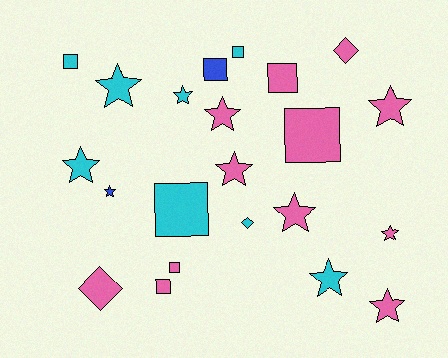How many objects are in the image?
There are 22 objects.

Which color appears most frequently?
Pink, with 12 objects.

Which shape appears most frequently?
Star, with 11 objects.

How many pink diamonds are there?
There are 2 pink diamonds.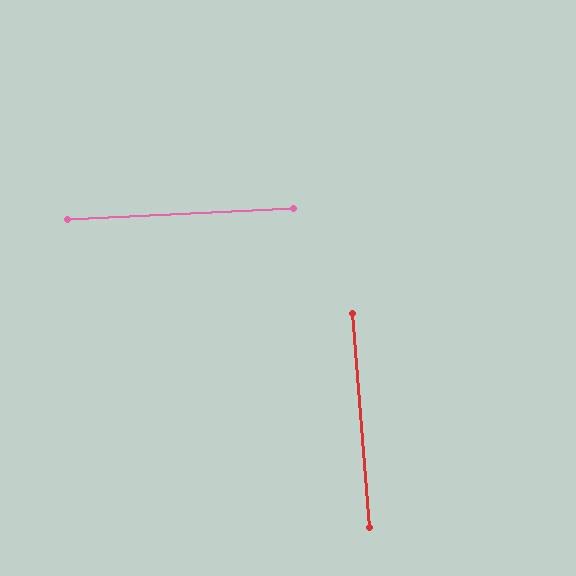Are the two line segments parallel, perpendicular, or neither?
Perpendicular — they meet at approximately 88°.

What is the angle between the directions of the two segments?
Approximately 88 degrees.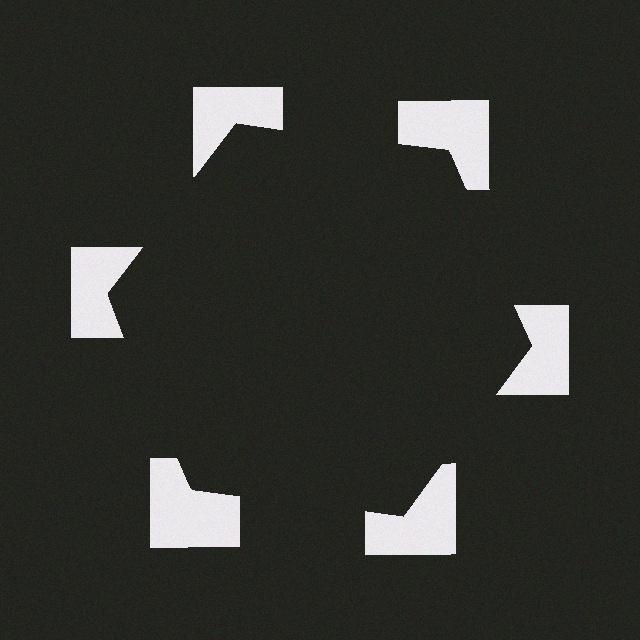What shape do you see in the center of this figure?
An illusory hexagon — its edges are inferred from the aligned wedge cuts in the notched squares, not physically drawn.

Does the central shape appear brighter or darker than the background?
It typically appears slightly darker than the background, even though no actual brightness change is drawn.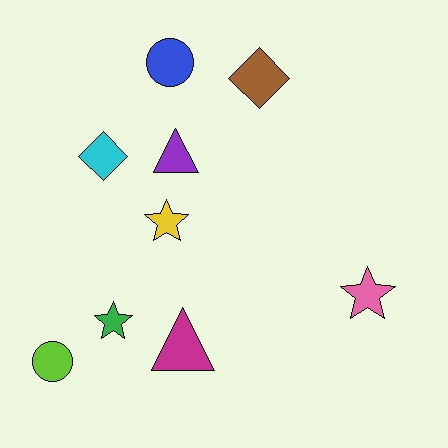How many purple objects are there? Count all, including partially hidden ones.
There is 1 purple object.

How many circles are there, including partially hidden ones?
There are 2 circles.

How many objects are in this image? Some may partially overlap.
There are 9 objects.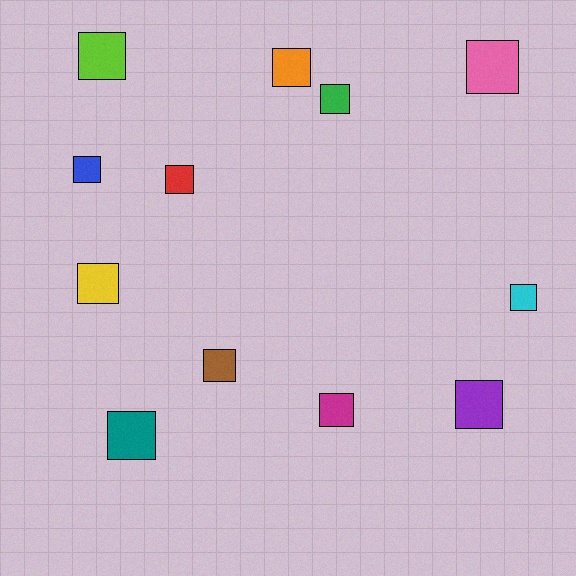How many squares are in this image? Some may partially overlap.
There are 12 squares.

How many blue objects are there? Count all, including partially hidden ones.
There is 1 blue object.